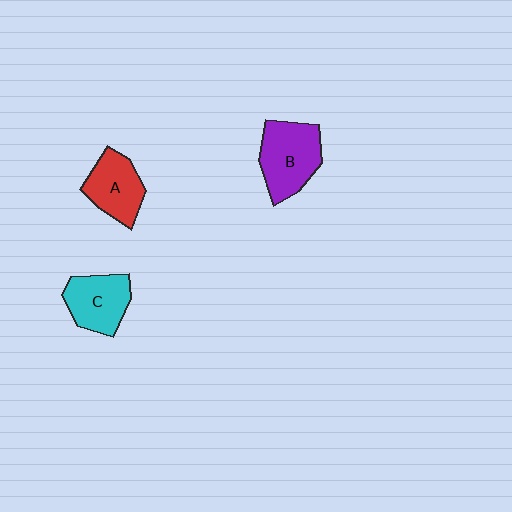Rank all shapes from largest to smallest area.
From largest to smallest: B (purple), C (cyan), A (red).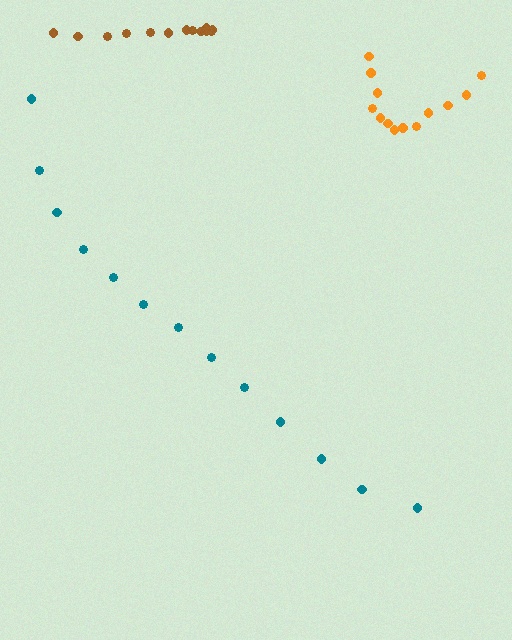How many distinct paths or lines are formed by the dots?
There are 3 distinct paths.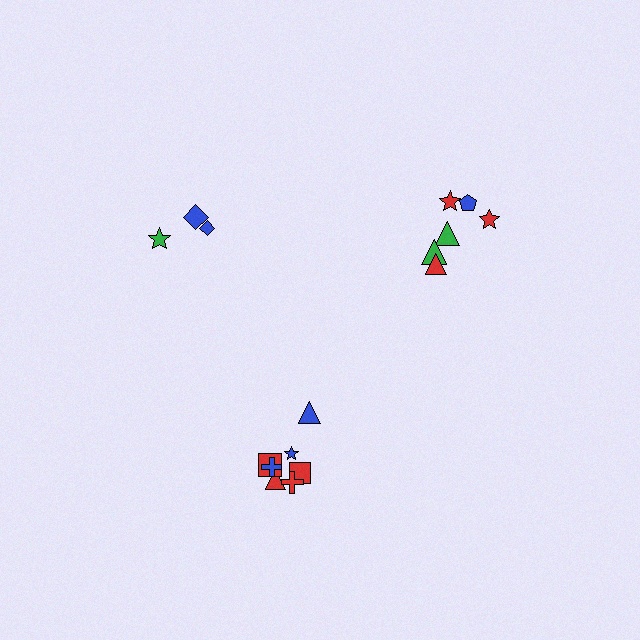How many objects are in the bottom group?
There are 7 objects.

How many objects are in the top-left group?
There are 3 objects.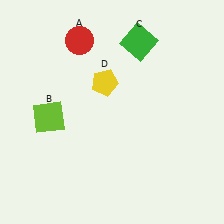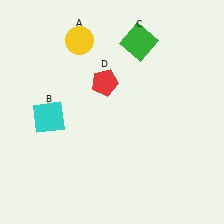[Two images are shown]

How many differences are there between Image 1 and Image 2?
There are 3 differences between the two images.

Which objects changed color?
A changed from red to yellow. B changed from lime to cyan. D changed from yellow to red.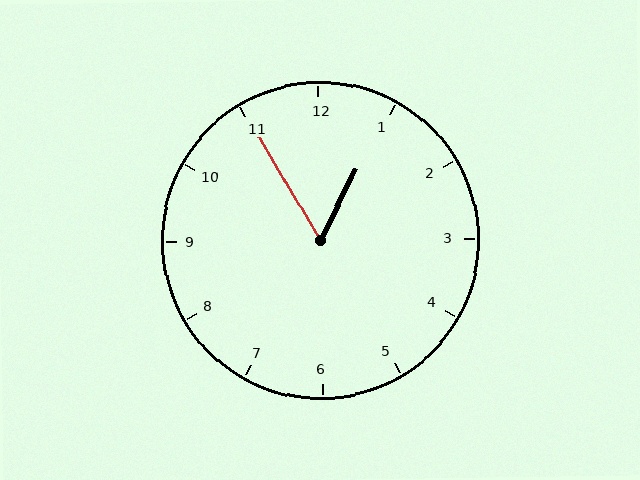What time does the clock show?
12:55.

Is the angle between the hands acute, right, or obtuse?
It is acute.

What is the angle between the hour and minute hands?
Approximately 58 degrees.